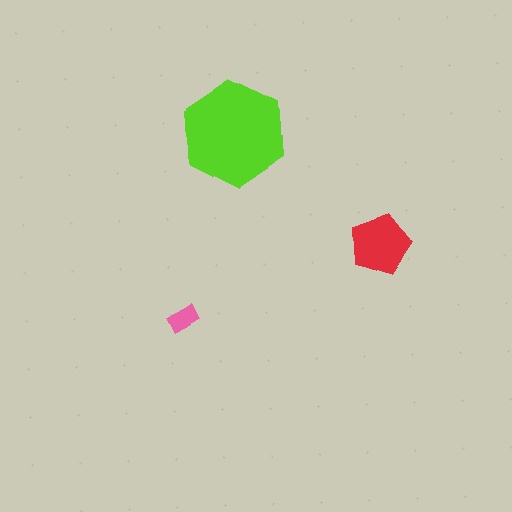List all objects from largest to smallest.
The lime hexagon, the red pentagon, the pink rectangle.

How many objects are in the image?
There are 3 objects in the image.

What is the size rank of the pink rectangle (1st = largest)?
3rd.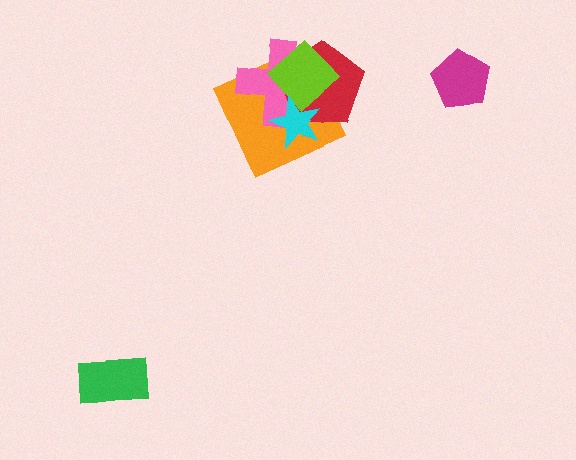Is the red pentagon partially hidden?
Yes, it is partially covered by another shape.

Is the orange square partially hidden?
Yes, it is partially covered by another shape.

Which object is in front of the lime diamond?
The cyan star is in front of the lime diamond.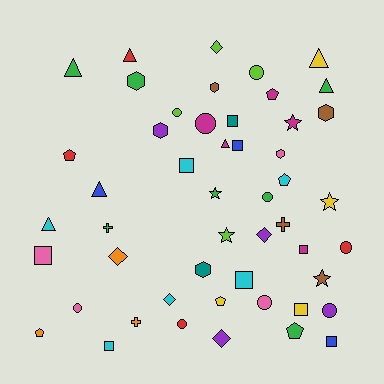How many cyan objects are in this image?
There are 6 cyan objects.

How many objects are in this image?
There are 50 objects.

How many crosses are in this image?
There are 3 crosses.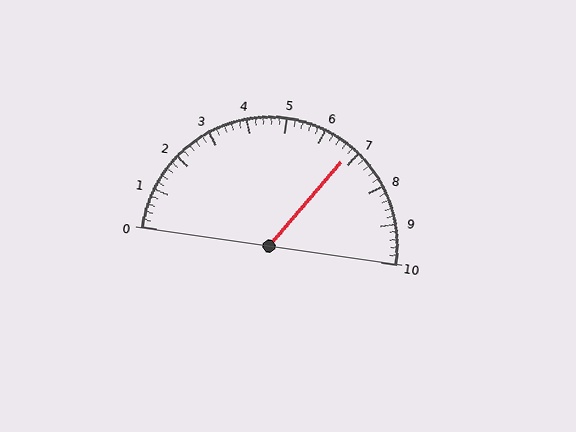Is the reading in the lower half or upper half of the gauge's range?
The reading is in the upper half of the range (0 to 10).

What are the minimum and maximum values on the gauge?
The gauge ranges from 0 to 10.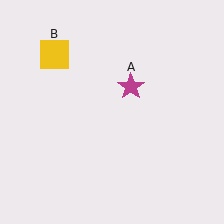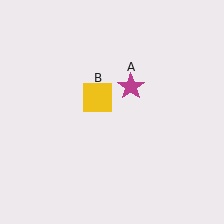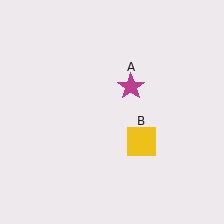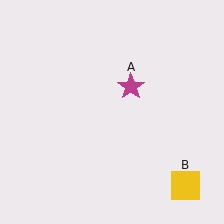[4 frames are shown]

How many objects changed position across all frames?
1 object changed position: yellow square (object B).